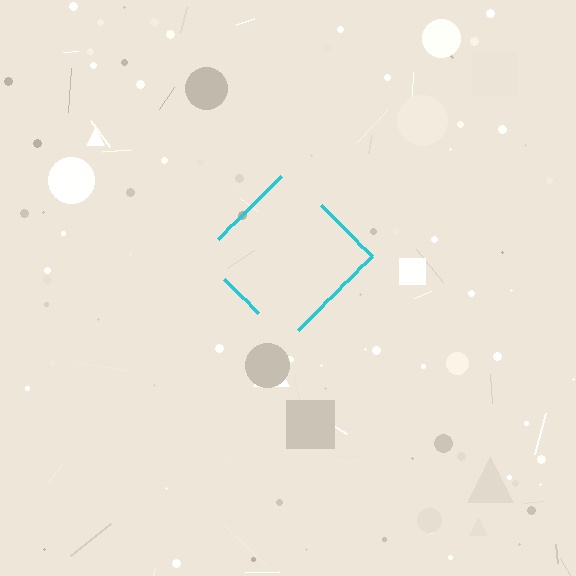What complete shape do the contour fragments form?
The contour fragments form a diamond.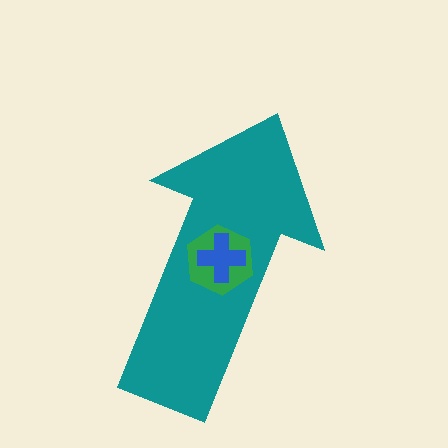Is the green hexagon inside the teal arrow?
Yes.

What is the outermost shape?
The teal arrow.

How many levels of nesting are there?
3.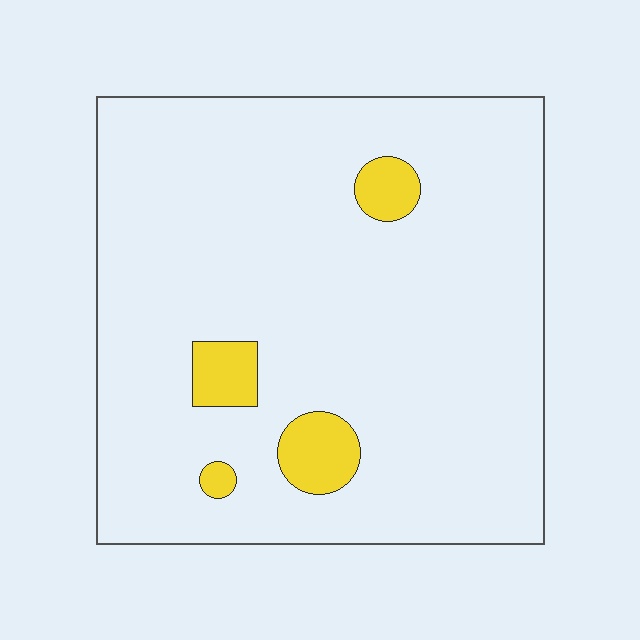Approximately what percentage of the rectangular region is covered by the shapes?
Approximately 5%.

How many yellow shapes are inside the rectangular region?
4.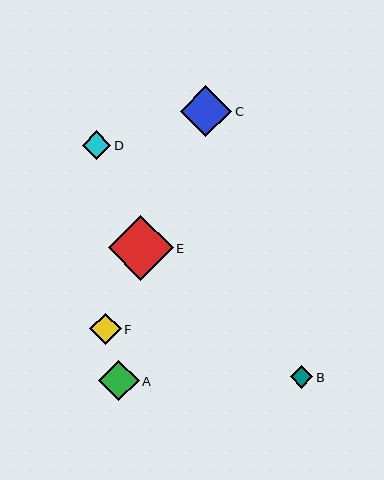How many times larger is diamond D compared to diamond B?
Diamond D is approximately 1.3 times the size of diamond B.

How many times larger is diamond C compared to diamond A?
Diamond C is approximately 1.3 times the size of diamond A.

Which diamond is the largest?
Diamond E is the largest with a size of approximately 65 pixels.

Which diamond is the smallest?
Diamond B is the smallest with a size of approximately 23 pixels.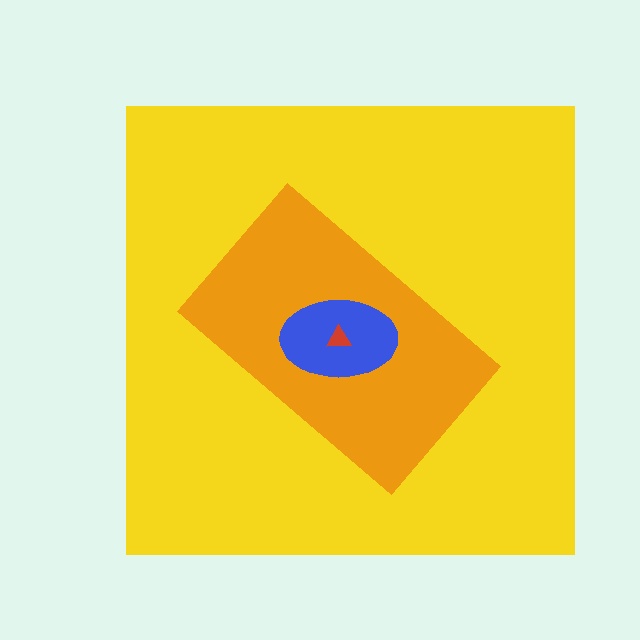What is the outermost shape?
The yellow square.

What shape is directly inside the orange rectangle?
The blue ellipse.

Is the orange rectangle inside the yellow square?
Yes.